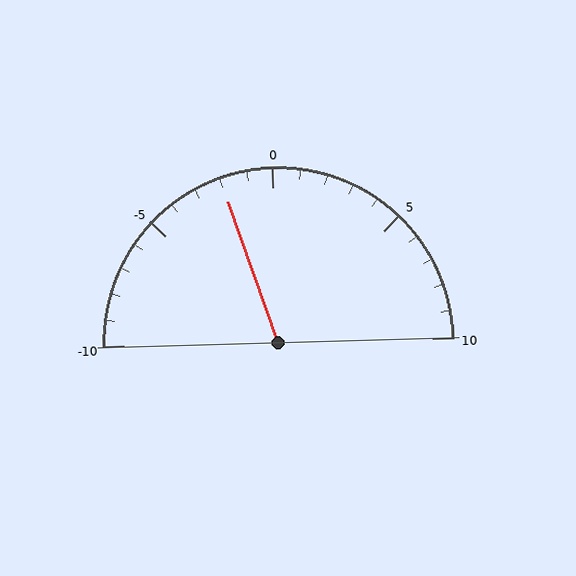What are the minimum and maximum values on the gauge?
The gauge ranges from -10 to 10.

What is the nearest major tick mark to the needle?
The nearest major tick mark is 0.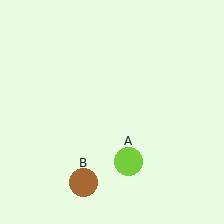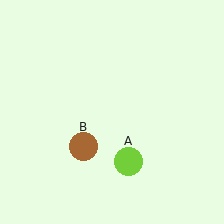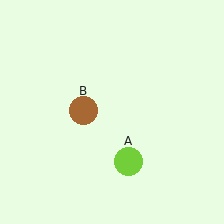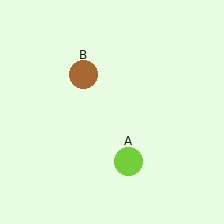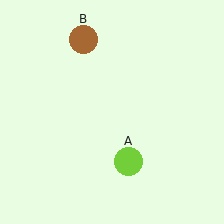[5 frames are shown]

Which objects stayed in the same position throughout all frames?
Lime circle (object A) remained stationary.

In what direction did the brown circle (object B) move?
The brown circle (object B) moved up.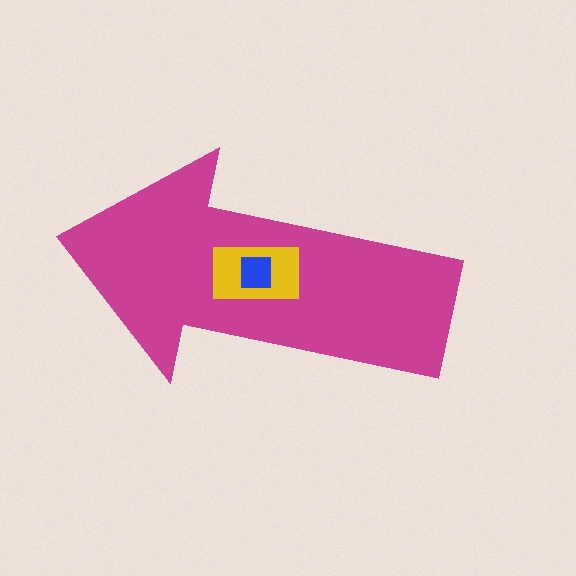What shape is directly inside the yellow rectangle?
The blue square.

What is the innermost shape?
The blue square.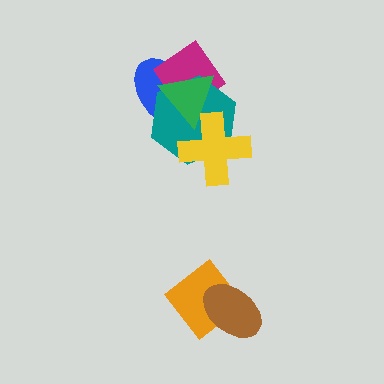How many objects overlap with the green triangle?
4 objects overlap with the green triangle.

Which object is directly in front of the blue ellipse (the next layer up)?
The magenta diamond is directly in front of the blue ellipse.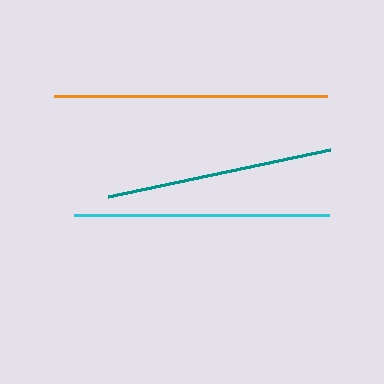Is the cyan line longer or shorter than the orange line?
The orange line is longer than the cyan line.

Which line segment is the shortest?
The teal line is the shortest at approximately 227 pixels.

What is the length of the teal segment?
The teal segment is approximately 227 pixels long.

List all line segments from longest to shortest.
From longest to shortest: orange, cyan, teal.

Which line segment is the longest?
The orange line is the longest at approximately 273 pixels.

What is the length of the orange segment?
The orange segment is approximately 273 pixels long.